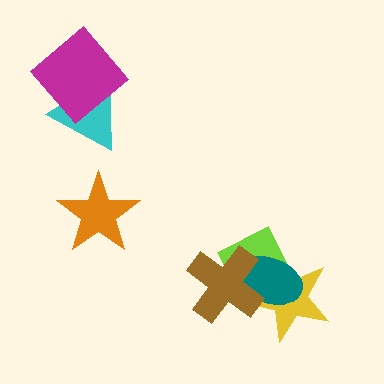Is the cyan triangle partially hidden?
Yes, it is partially covered by another shape.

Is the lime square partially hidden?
Yes, it is partially covered by another shape.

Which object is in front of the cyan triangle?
The magenta diamond is in front of the cyan triangle.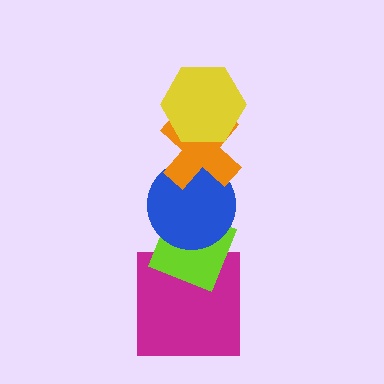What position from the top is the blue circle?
The blue circle is 3rd from the top.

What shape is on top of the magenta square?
The lime diamond is on top of the magenta square.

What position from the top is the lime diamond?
The lime diamond is 4th from the top.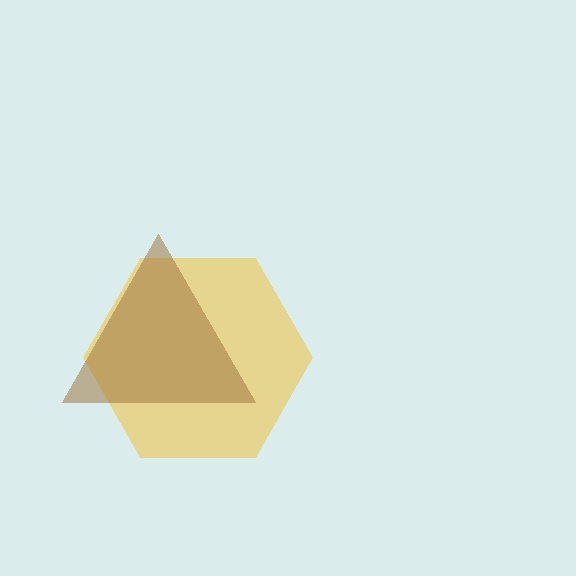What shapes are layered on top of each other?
The layered shapes are: a yellow hexagon, a brown triangle.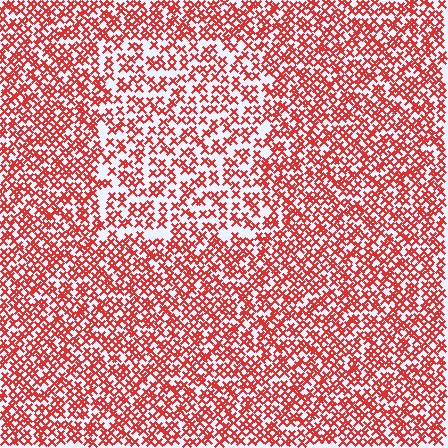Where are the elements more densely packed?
The elements are more densely packed outside the rectangle boundary.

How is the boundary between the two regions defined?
The boundary is defined by a change in element density (approximately 1.6x ratio). All elements are the same color, size, and shape.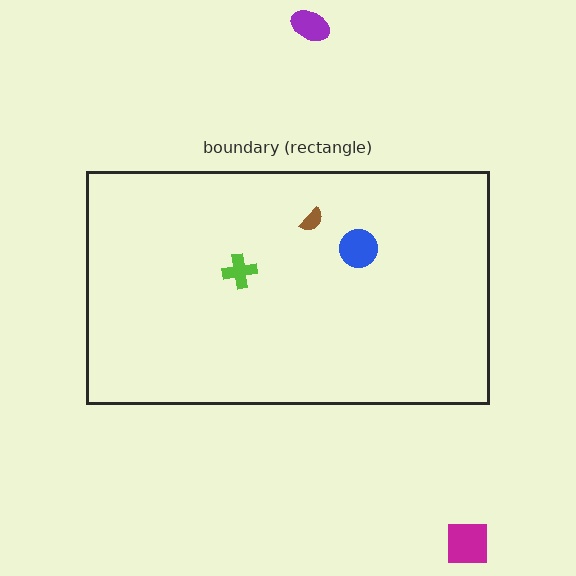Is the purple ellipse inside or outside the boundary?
Outside.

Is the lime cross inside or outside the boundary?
Inside.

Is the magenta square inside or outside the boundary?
Outside.